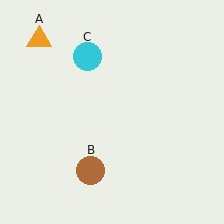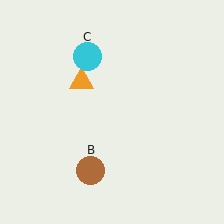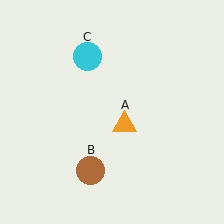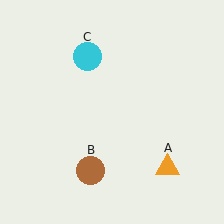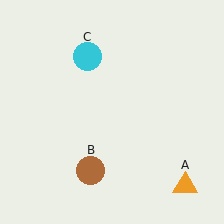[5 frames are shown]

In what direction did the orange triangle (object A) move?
The orange triangle (object A) moved down and to the right.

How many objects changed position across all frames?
1 object changed position: orange triangle (object A).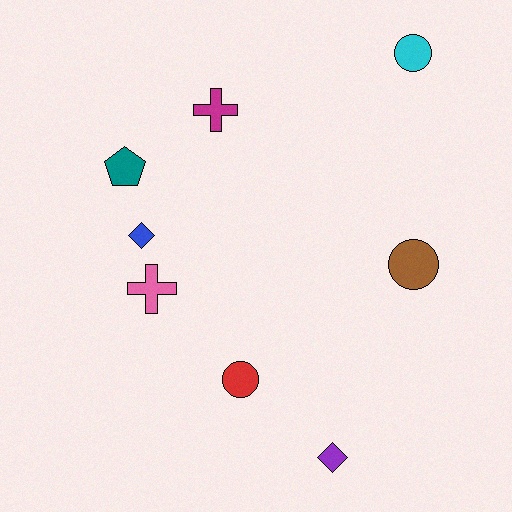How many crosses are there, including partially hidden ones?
There are 2 crosses.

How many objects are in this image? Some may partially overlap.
There are 8 objects.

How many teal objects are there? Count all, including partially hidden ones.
There is 1 teal object.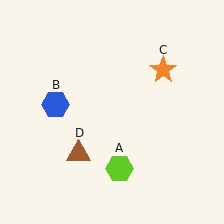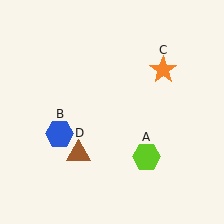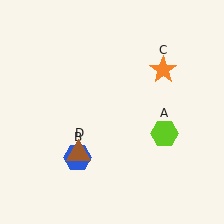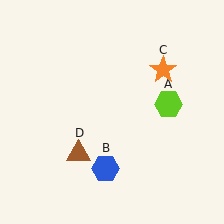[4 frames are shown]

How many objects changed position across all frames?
2 objects changed position: lime hexagon (object A), blue hexagon (object B).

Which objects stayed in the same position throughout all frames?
Orange star (object C) and brown triangle (object D) remained stationary.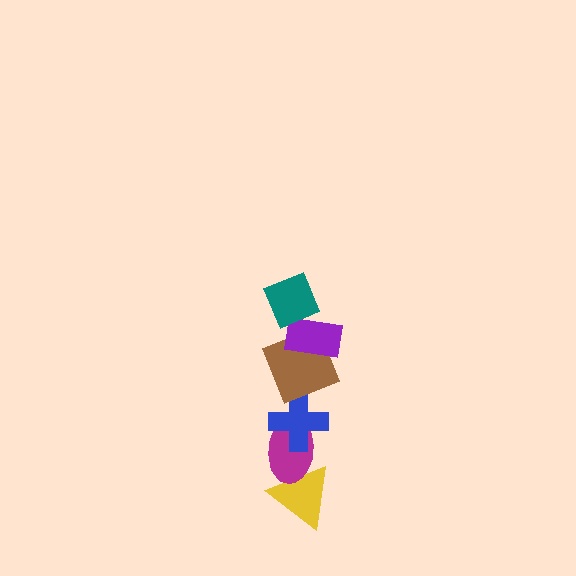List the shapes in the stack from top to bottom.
From top to bottom: the teal diamond, the purple rectangle, the brown square, the blue cross, the magenta ellipse, the yellow triangle.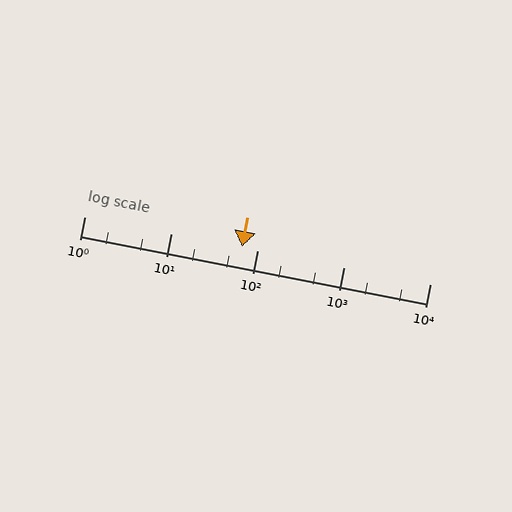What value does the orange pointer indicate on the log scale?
The pointer indicates approximately 66.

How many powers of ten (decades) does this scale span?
The scale spans 4 decades, from 1 to 10000.